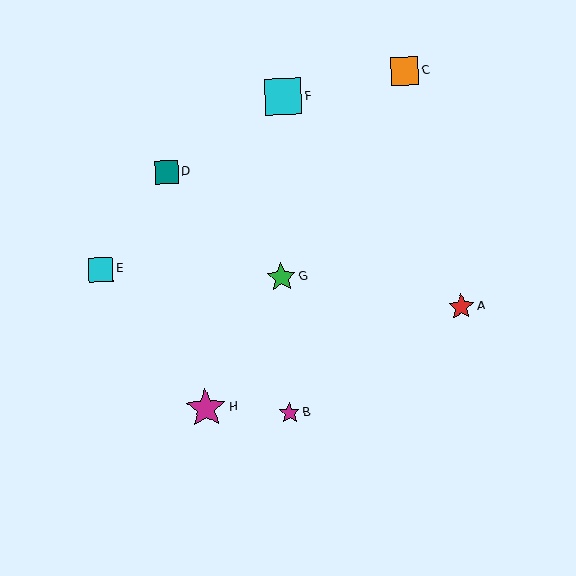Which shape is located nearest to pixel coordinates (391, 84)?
The orange square (labeled C) at (405, 71) is nearest to that location.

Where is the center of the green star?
The center of the green star is at (281, 277).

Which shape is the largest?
The magenta star (labeled H) is the largest.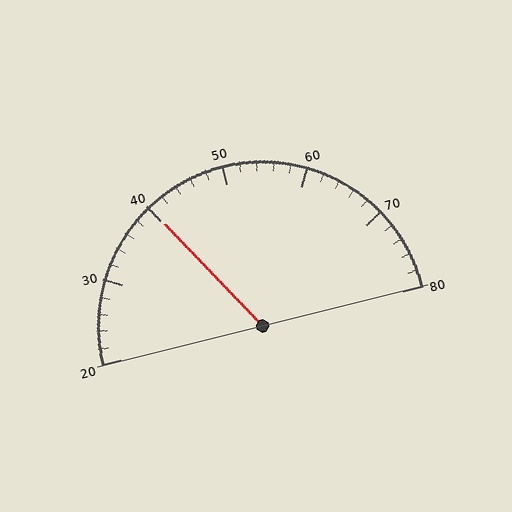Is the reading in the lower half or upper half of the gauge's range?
The reading is in the lower half of the range (20 to 80).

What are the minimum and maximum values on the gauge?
The gauge ranges from 20 to 80.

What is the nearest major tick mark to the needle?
The nearest major tick mark is 40.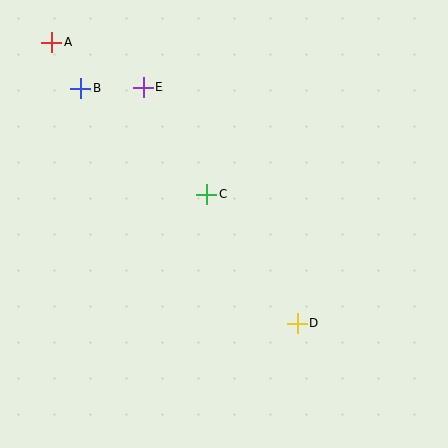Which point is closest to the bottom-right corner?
Point D is closest to the bottom-right corner.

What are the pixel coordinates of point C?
Point C is at (207, 194).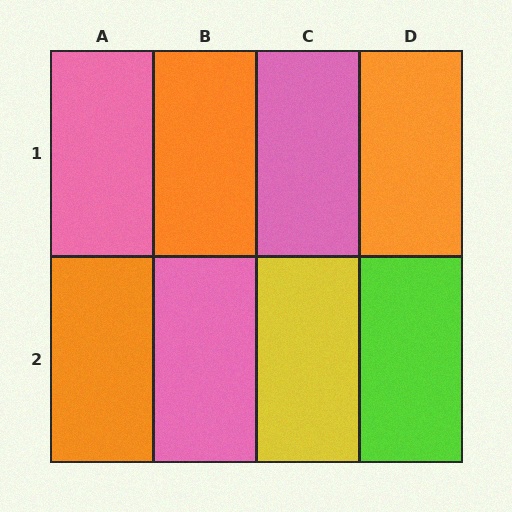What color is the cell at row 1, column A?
Pink.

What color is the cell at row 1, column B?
Orange.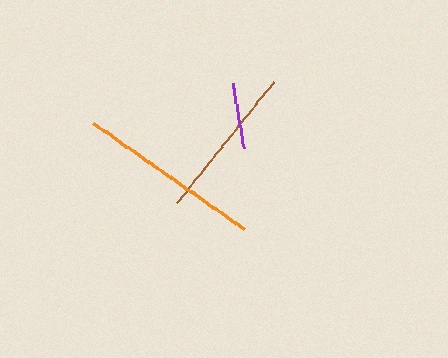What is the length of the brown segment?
The brown segment is approximately 156 pixels long.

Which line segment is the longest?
The orange line is the longest at approximately 184 pixels.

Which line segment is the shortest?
The purple line is the shortest at approximately 65 pixels.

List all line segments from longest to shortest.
From longest to shortest: orange, brown, purple.